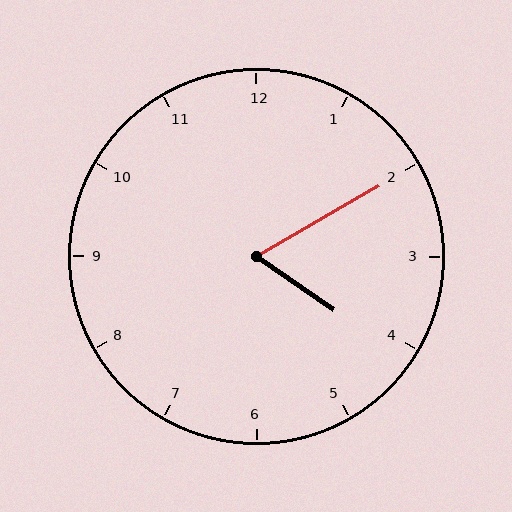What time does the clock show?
4:10.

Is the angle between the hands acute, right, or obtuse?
It is acute.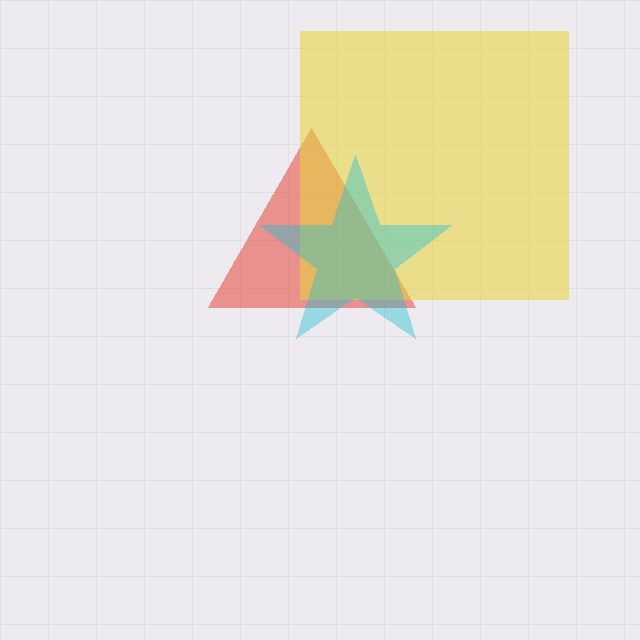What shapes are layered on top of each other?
The layered shapes are: a red triangle, a yellow square, a cyan star.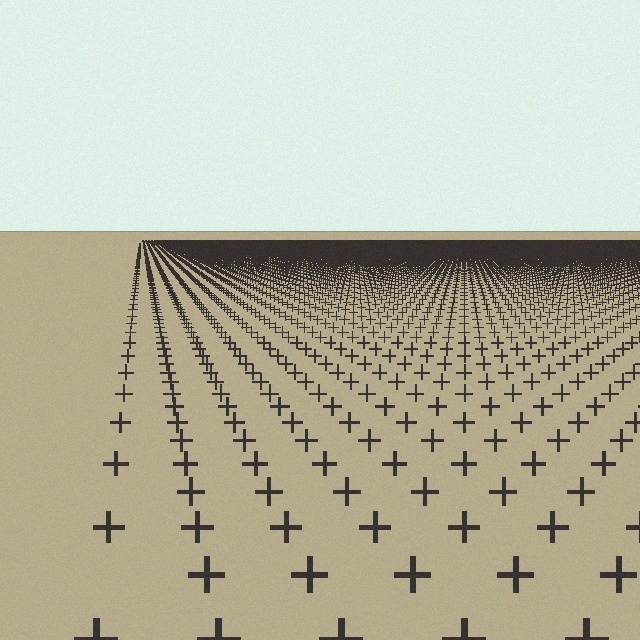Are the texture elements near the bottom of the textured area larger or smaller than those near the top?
Larger. Near the bottom, elements are closer to the viewer and appear at a bigger on-screen size.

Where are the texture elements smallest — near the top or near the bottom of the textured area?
Near the top.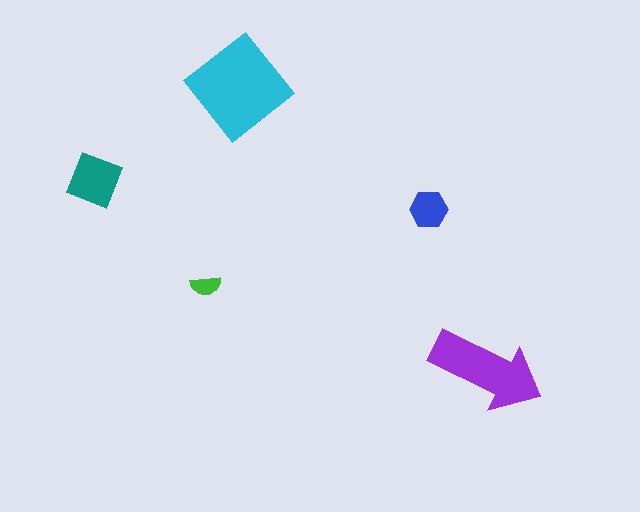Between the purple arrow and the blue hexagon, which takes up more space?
The purple arrow.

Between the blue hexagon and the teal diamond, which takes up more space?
The teal diamond.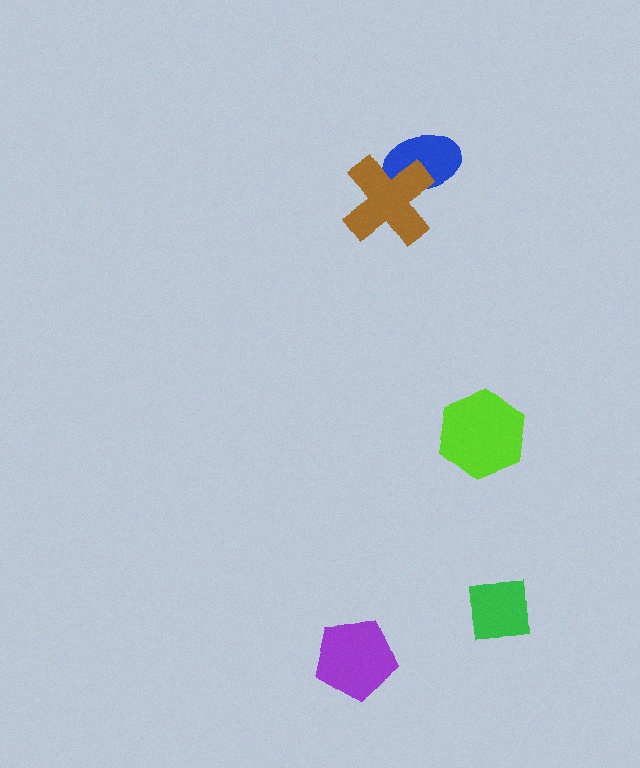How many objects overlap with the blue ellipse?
1 object overlaps with the blue ellipse.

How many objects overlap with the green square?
0 objects overlap with the green square.